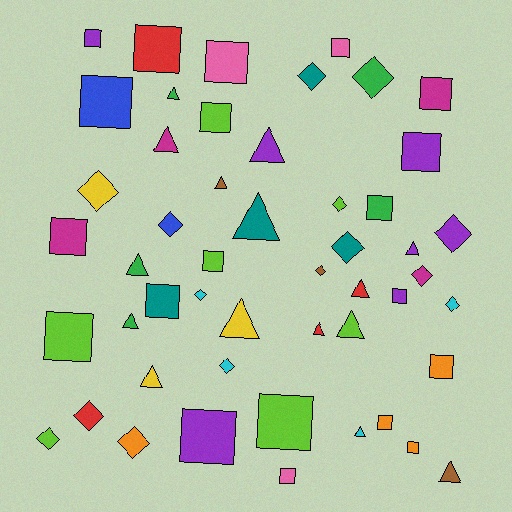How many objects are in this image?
There are 50 objects.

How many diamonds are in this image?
There are 15 diamonds.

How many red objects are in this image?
There are 4 red objects.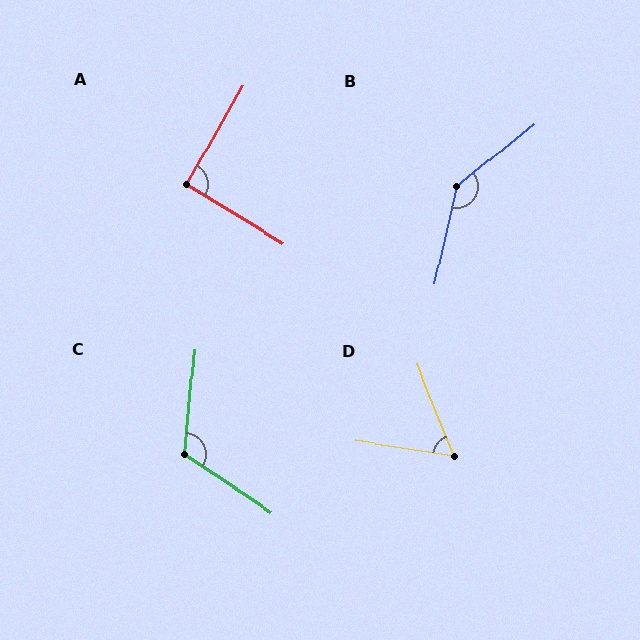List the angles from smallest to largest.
D (60°), A (92°), C (118°), B (141°).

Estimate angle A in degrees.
Approximately 92 degrees.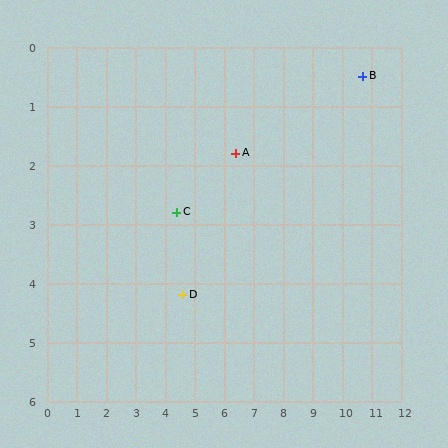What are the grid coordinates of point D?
Point D is at approximately (4.6, 4.2).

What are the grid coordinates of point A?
Point A is at approximately (6.4, 1.8).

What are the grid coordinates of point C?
Point C is at approximately (4.4, 2.8).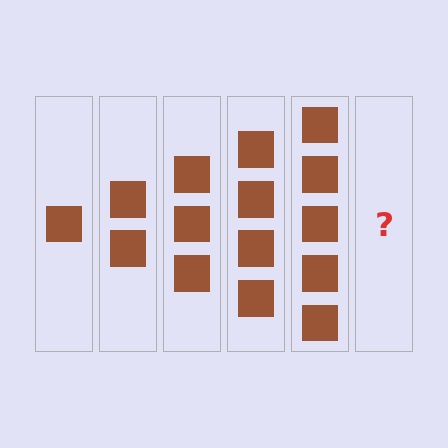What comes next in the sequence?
The next element should be 6 squares.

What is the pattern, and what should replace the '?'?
The pattern is that each step adds one more square. The '?' should be 6 squares.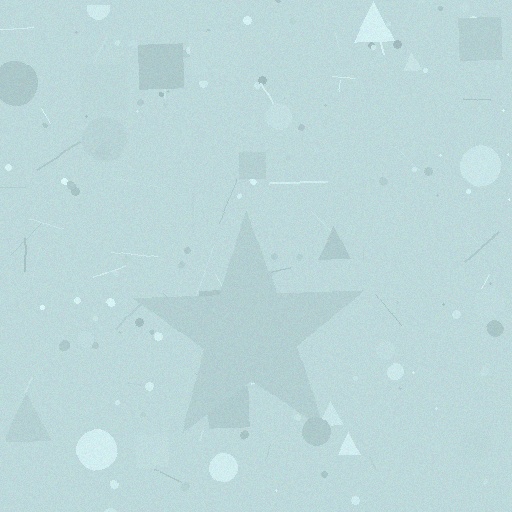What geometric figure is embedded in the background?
A star is embedded in the background.